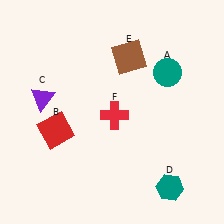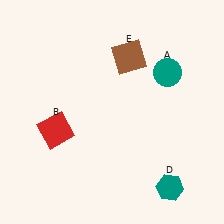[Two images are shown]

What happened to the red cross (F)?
The red cross (F) was removed in Image 2. It was in the bottom-right area of Image 1.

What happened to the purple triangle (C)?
The purple triangle (C) was removed in Image 2. It was in the top-left area of Image 1.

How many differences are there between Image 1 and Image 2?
There are 2 differences between the two images.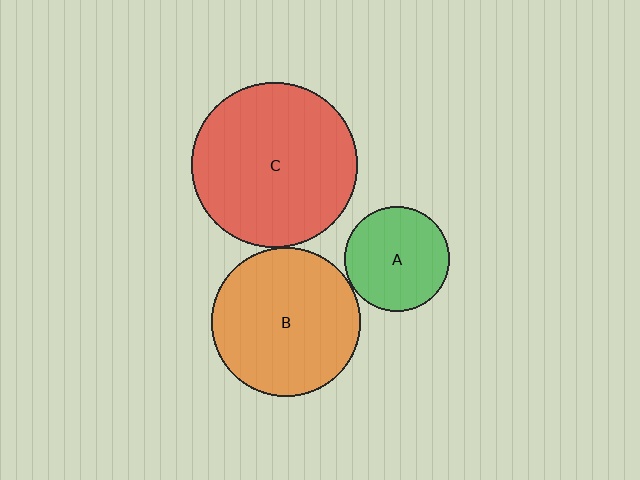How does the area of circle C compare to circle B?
Approximately 1.2 times.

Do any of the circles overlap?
No, none of the circles overlap.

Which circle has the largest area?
Circle C (red).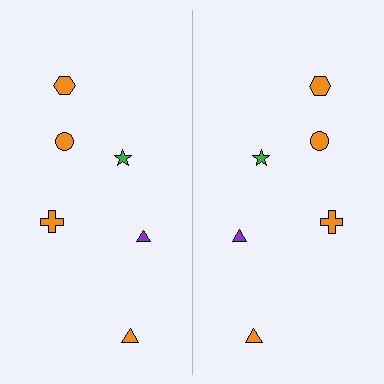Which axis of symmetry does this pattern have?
The pattern has a vertical axis of symmetry running through the center of the image.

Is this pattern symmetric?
Yes, this pattern has bilateral (reflection) symmetry.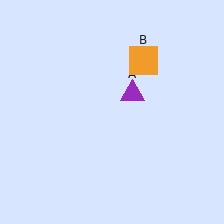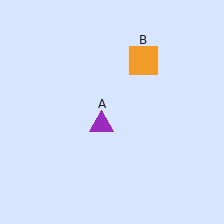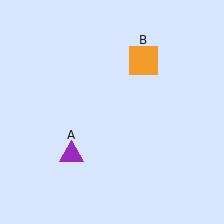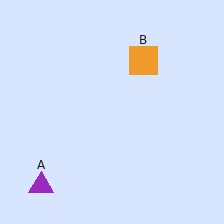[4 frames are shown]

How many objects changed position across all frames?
1 object changed position: purple triangle (object A).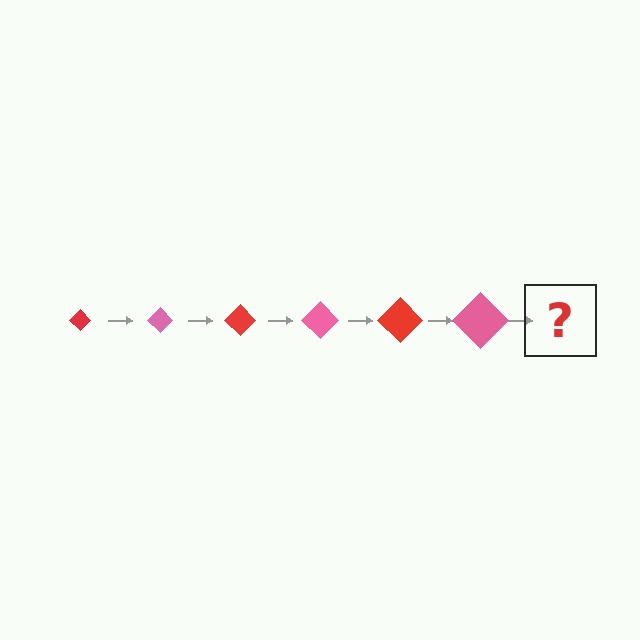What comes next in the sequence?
The next element should be a red diamond, larger than the previous one.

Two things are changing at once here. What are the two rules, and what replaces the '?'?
The two rules are that the diamond grows larger each step and the color cycles through red and pink. The '?' should be a red diamond, larger than the previous one.